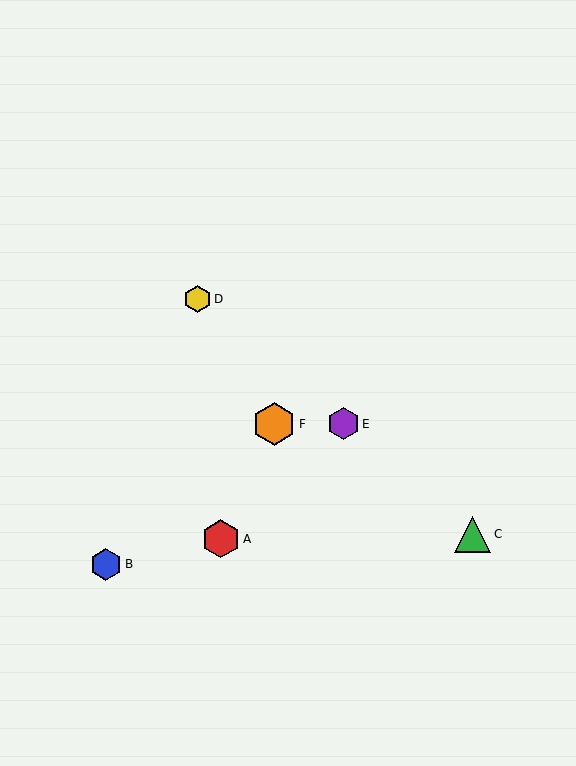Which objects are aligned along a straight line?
Objects C, D, E are aligned along a straight line.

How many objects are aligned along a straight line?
3 objects (C, D, E) are aligned along a straight line.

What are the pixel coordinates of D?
Object D is at (197, 299).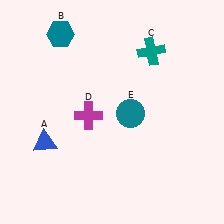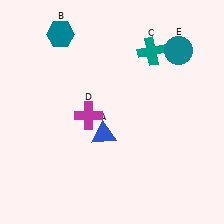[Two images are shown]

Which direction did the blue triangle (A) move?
The blue triangle (A) moved right.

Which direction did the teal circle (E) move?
The teal circle (E) moved up.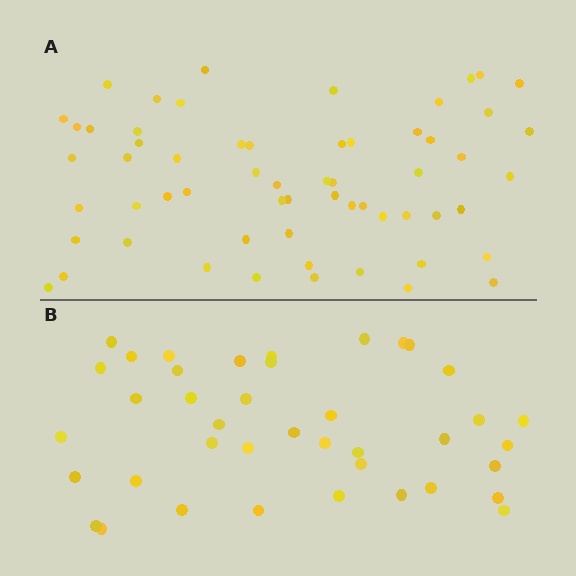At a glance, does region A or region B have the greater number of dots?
Region A (the top region) has more dots.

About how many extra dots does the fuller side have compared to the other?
Region A has approximately 20 more dots than region B.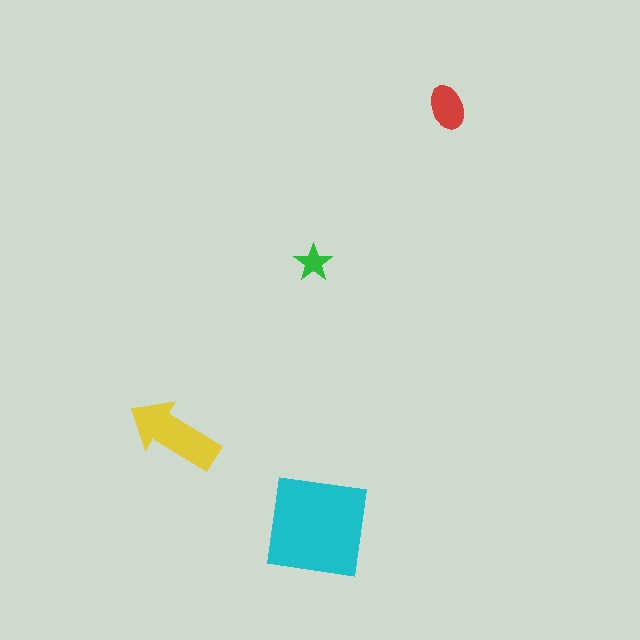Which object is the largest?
The cyan square.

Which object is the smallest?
The green star.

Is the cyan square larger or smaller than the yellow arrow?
Larger.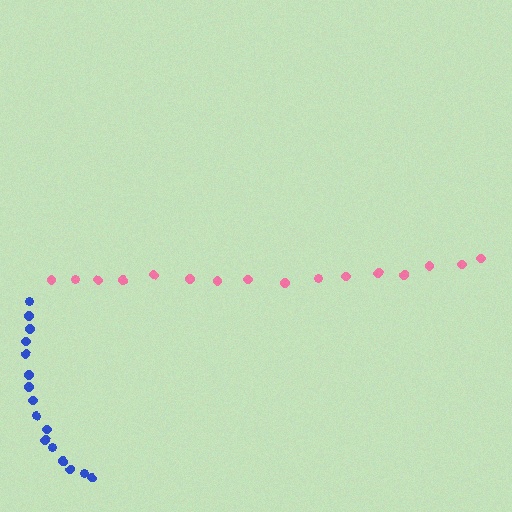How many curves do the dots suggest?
There are 2 distinct paths.